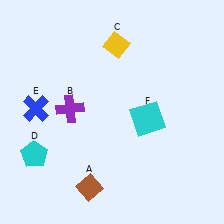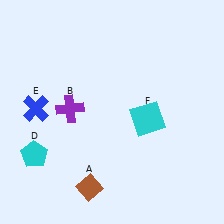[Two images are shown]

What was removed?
The yellow diamond (C) was removed in Image 2.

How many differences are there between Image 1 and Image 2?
There is 1 difference between the two images.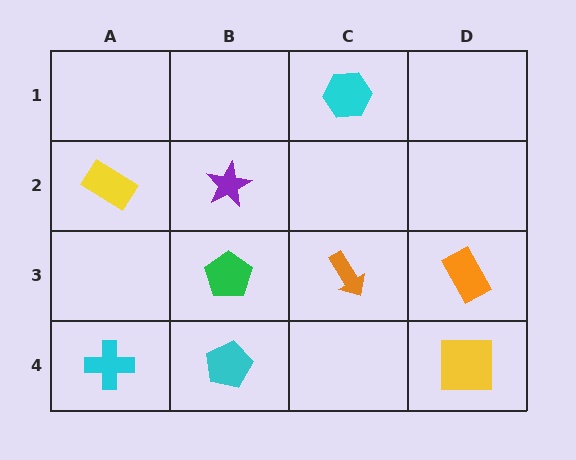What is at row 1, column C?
A cyan hexagon.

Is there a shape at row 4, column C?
No, that cell is empty.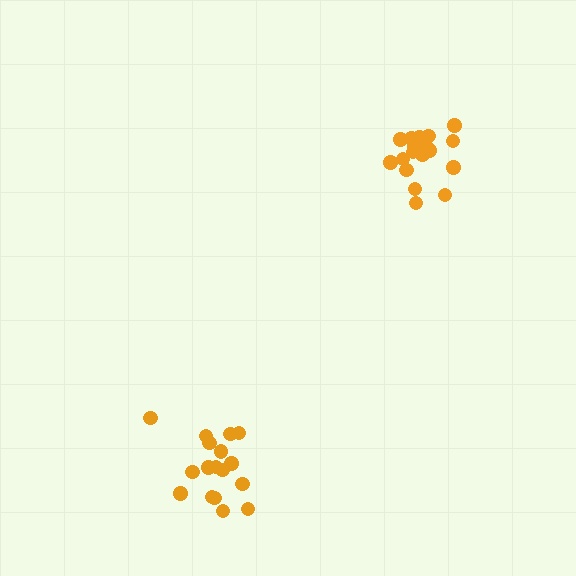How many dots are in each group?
Group 1: 18 dots, Group 2: 18 dots (36 total).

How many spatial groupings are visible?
There are 2 spatial groupings.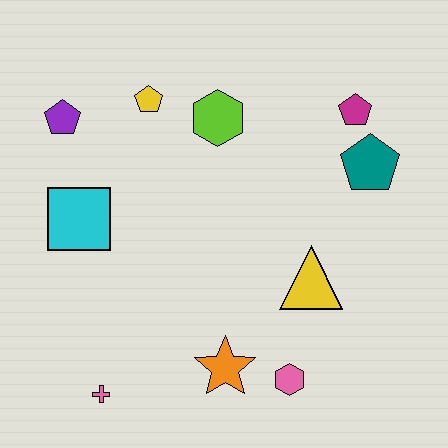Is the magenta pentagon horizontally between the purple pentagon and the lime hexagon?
No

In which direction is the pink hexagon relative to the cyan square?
The pink hexagon is to the right of the cyan square.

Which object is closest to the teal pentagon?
The magenta pentagon is closest to the teal pentagon.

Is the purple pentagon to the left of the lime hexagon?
Yes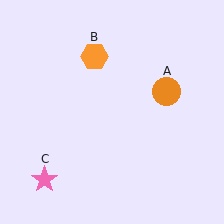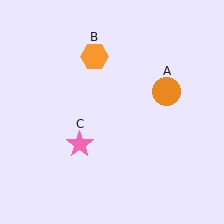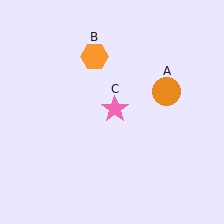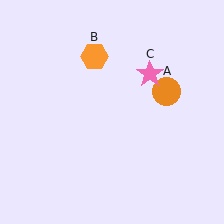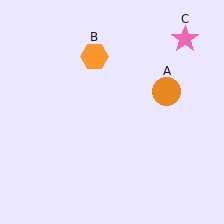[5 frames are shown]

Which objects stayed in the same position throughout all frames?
Orange circle (object A) and orange hexagon (object B) remained stationary.